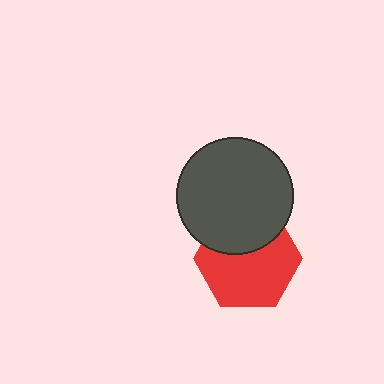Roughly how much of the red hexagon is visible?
Most of it is visible (roughly 65%).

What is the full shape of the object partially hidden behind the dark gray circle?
The partially hidden object is a red hexagon.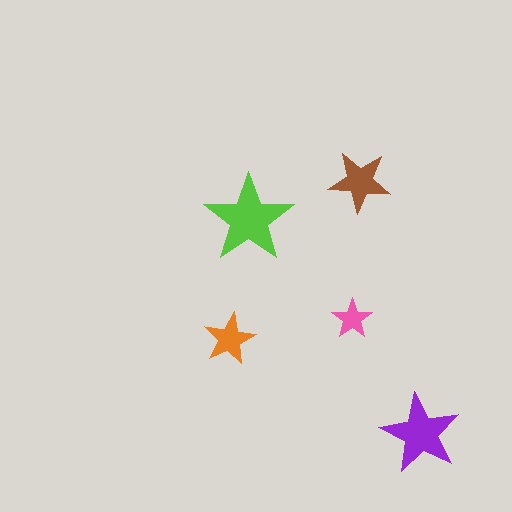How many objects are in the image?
There are 5 objects in the image.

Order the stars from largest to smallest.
the lime one, the purple one, the brown one, the orange one, the pink one.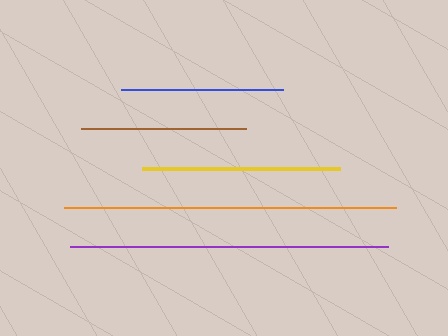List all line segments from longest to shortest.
From longest to shortest: orange, purple, yellow, brown, blue.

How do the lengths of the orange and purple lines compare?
The orange and purple lines are approximately the same length.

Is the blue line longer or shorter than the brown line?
The brown line is longer than the blue line.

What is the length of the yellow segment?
The yellow segment is approximately 198 pixels long.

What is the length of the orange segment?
The orange segment is approximately 332 pixels long.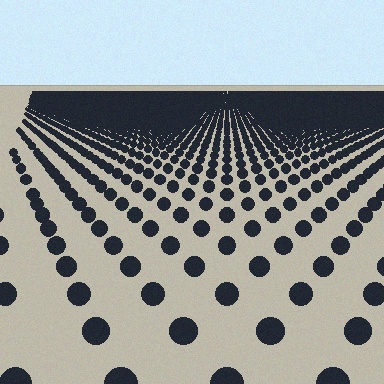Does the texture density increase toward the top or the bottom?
Density increases toward the top.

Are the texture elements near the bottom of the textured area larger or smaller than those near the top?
Larger. Near the bottom, elements are closer to the viewer and appear at a bigger on-screen size.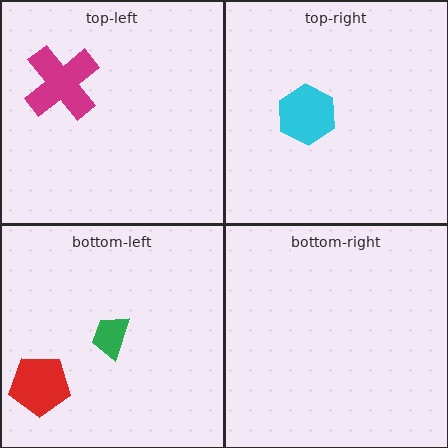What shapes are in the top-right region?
The cyan hexagon.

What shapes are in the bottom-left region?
The green trapezoid, the red pentagon.